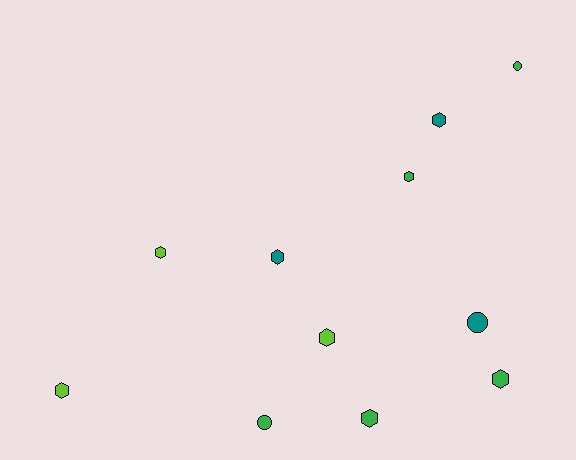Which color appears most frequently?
Green, with 5 objects.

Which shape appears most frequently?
Hexagon, with 8 objects.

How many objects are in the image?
There are 11 objects.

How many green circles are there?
There are 2 green circles.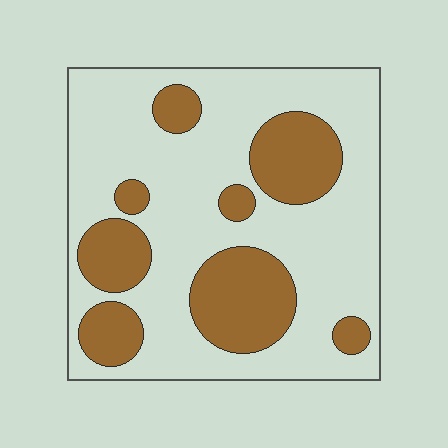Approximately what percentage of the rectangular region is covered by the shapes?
Approximately 30%.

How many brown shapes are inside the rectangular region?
8.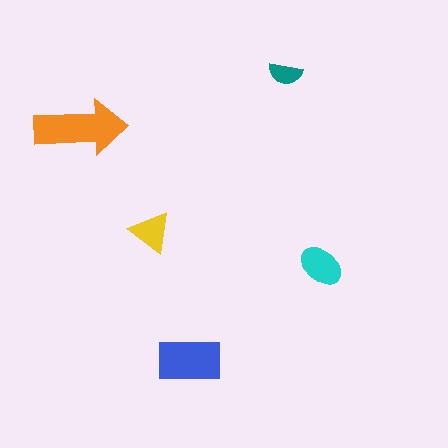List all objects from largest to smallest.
The orange arrow, the blue rectangle, the cyan ellipse, the yellow triangle, the teal semicircle.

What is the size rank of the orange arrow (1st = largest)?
1st.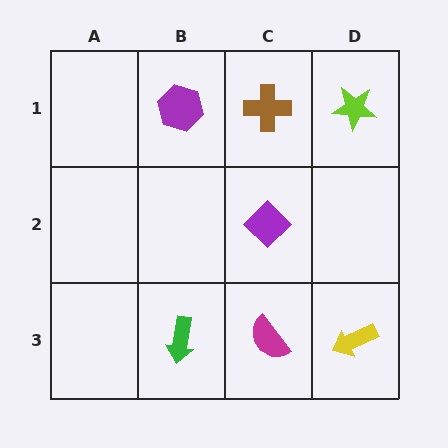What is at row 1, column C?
A brown cross.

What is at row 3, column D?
A yellow arrow.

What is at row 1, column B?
A purple hexagon.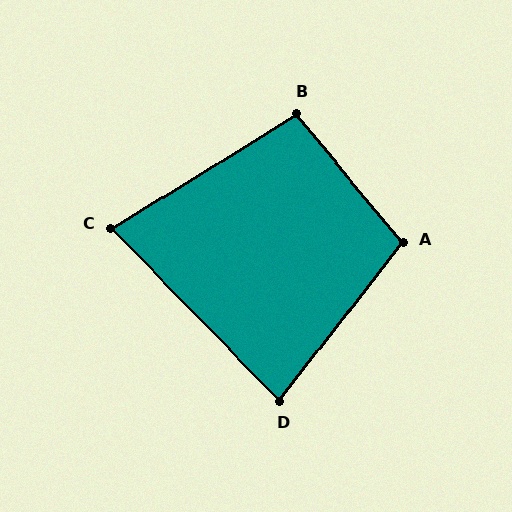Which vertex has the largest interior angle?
A, at approximately 102 degrees.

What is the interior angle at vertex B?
Approximately 98 degrees (obtuse).